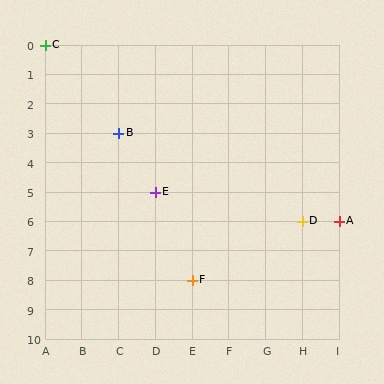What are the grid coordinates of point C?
Point C is at grid coordinates (A, 0).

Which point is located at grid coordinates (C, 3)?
Point B is at (C, 3).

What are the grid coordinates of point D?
Point D is at grid coordinates (H, 6).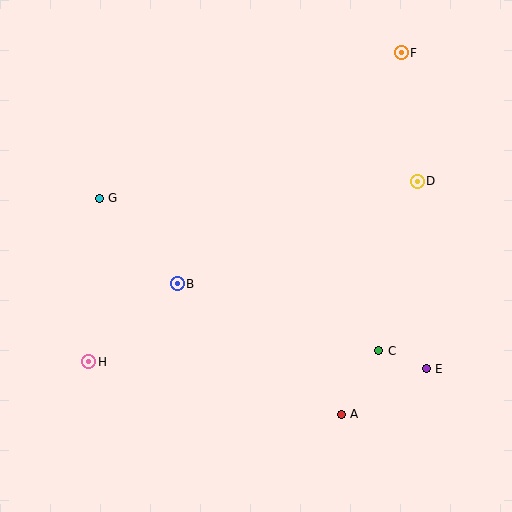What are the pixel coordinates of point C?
Point C is at (379, 351).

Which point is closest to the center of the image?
Point B at (177, 284) is closest to the center.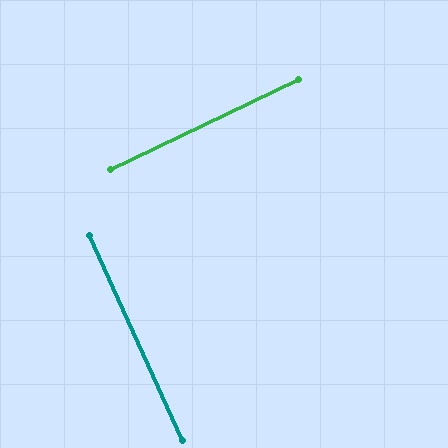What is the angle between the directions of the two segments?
Approximately 89 degrees.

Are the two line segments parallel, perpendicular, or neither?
Perpendicular — they meet at approximately 89°.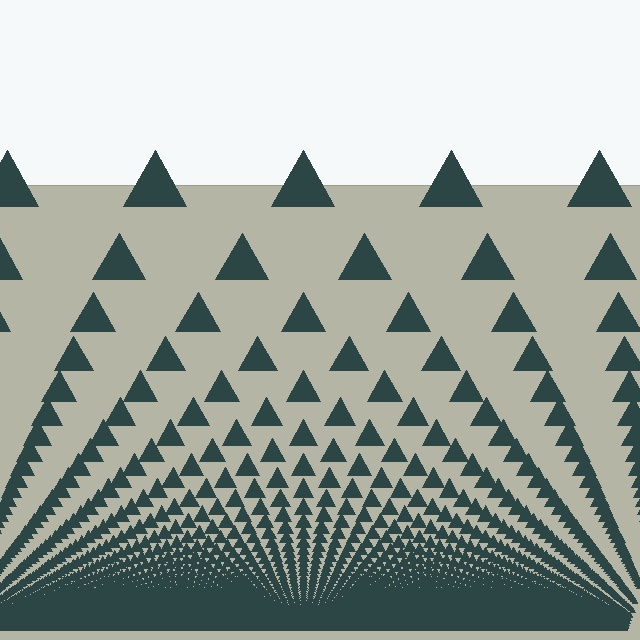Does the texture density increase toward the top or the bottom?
Density increases toward the bottom.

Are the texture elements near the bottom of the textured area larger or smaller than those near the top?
Smaller. The gradient is inverted — elements near the bottom are smaller and denser.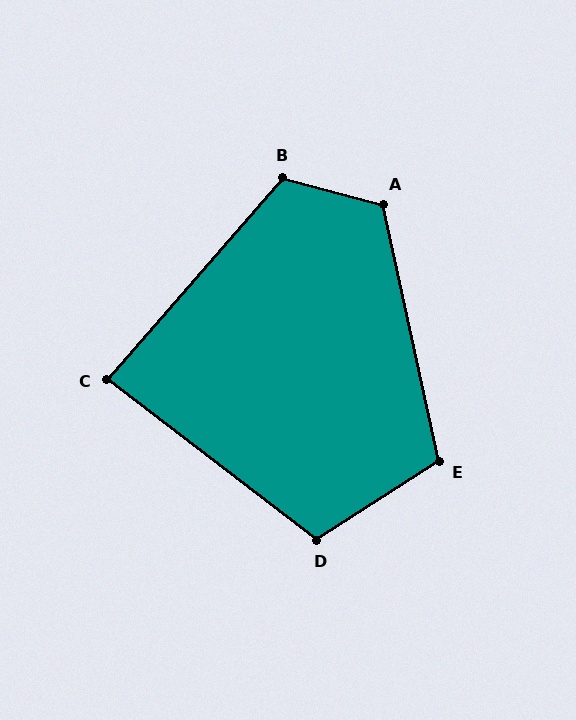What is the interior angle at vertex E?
Approximately 110 degrees (obtuse).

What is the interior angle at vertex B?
Approximately 116 degrees (obtuse).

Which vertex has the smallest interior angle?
C, at approximately 86 degrees.